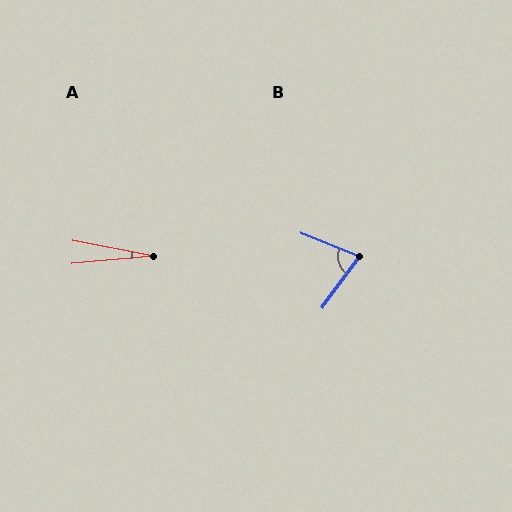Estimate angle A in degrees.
Approximately 17 degrees.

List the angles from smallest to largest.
A (17°), B (76°).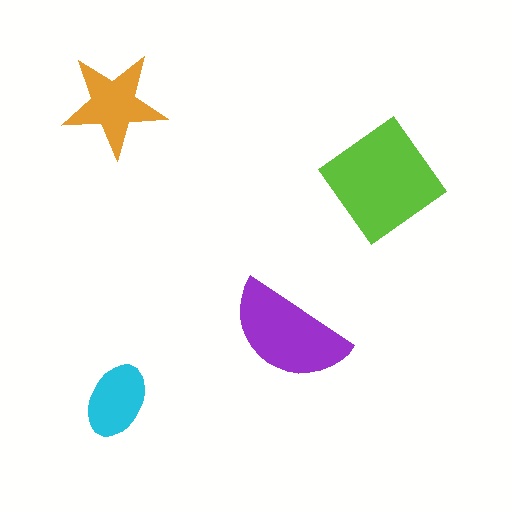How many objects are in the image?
There are 4 objects in the image.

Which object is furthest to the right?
The lime diamond is rightmost.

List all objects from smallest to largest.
The cyan ellipse, the orange star, the purple semicircle, the lime diamond.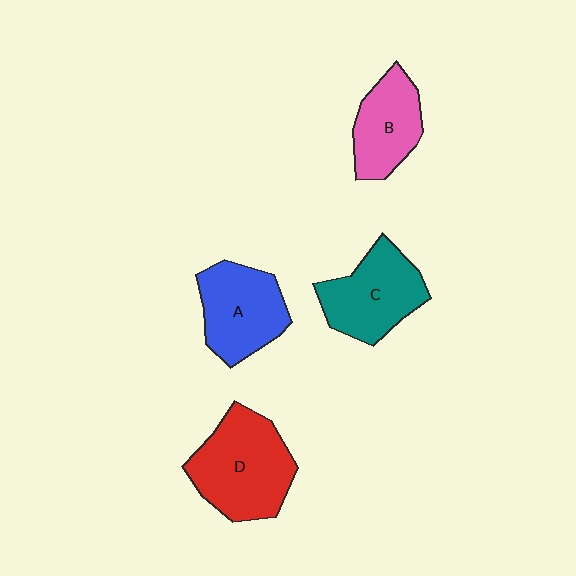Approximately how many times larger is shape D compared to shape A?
Approximately 1.3 times.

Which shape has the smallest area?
Shape B (pink).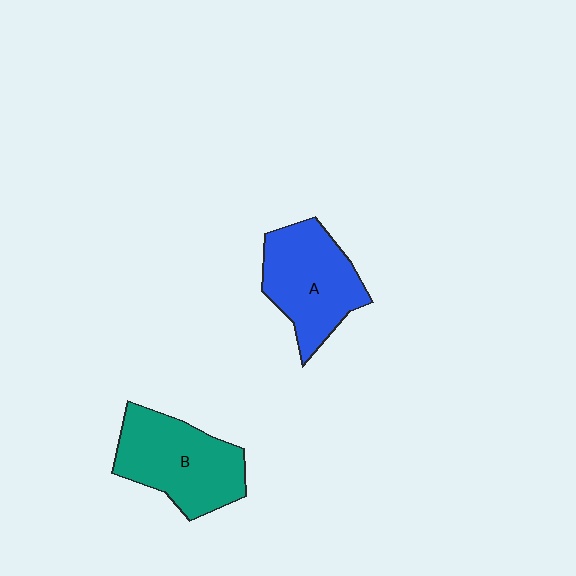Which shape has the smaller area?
Shape A (blue).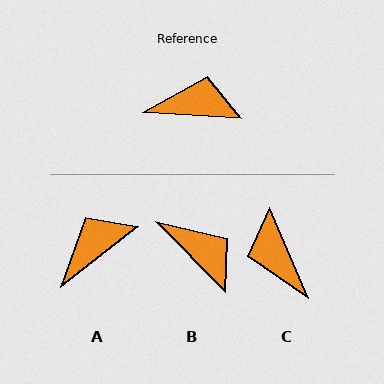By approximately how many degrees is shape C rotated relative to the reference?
Approximately 117 degrees counter-clockwise.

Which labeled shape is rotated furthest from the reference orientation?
C, about 117 degrees away.